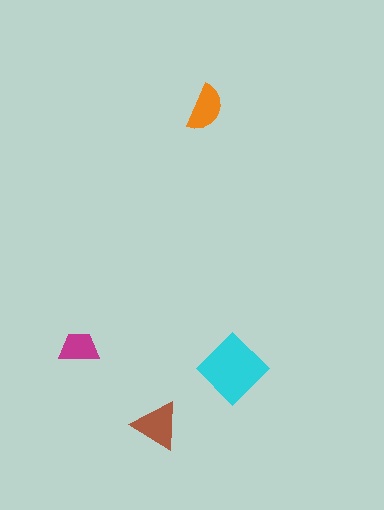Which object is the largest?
The cyan diamond.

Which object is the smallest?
The magenta trapezoid.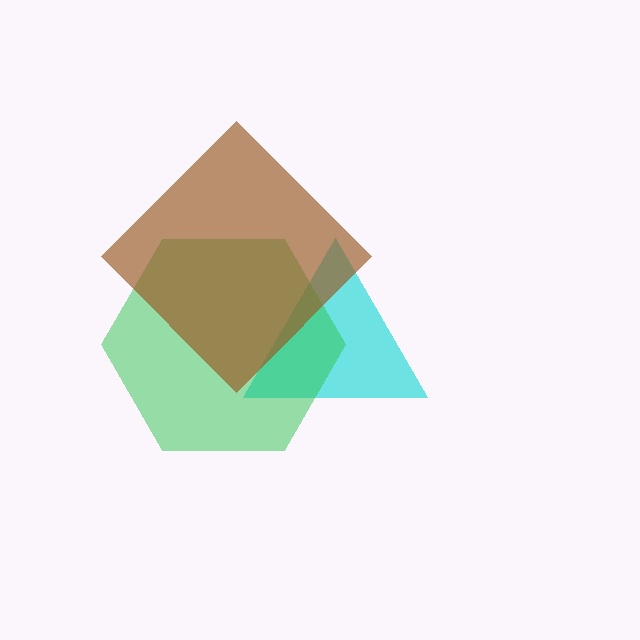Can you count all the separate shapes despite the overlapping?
Yes, there are 3 separate shapes.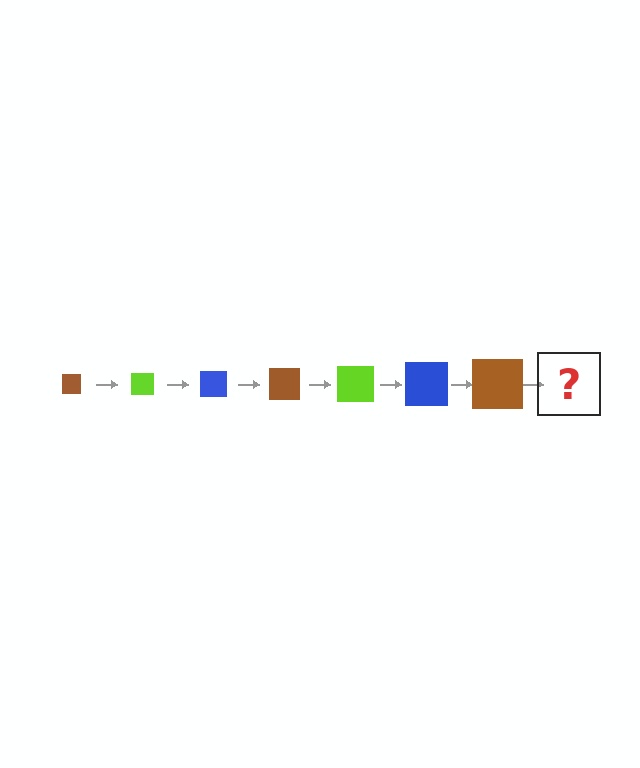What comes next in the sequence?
The next element should be a lime square, larger than the previous one.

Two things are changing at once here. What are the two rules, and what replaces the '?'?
The two rules are that the square grows larger each step and the color cycles through brown, lime, and blue. The '?' should be a lime square, larger than the previous one.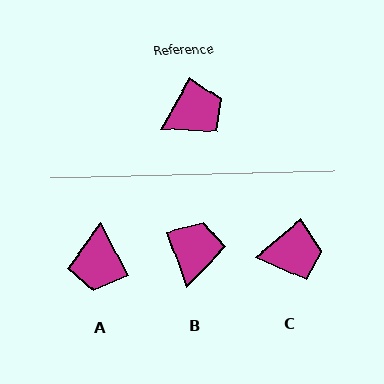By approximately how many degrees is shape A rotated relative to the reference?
Approximately 123 degrees clockwise.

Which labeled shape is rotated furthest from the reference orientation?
A, about 123 degrees away.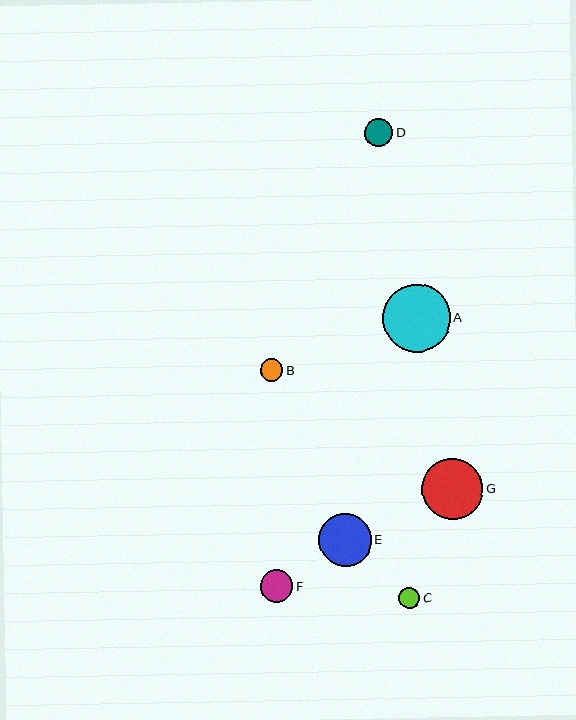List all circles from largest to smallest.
From largest to smallest: A, G, E, F, D, B, C.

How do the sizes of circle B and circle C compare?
Circle B and circle C are approximately the same size.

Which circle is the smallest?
Circle C is the smallest with a size of approximately 21 pixels.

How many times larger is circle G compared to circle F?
Circle G is approximately 1.9 times the size of circle F.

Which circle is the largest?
Circle A is the largest with a size of approximately 68 pixels.